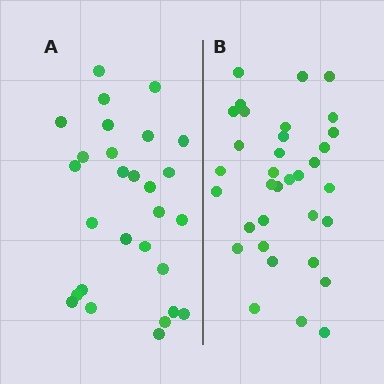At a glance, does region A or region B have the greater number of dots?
Region B (the right region) has more dots.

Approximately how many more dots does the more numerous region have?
Region B has about 6 more dots than region A.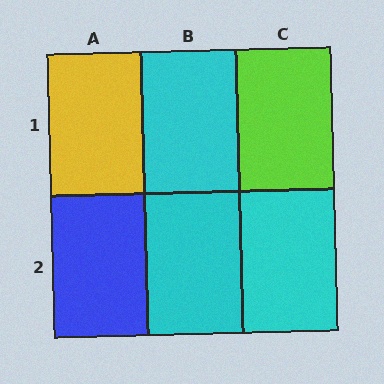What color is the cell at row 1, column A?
Yellow.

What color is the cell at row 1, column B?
Cyan.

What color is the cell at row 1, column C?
Lime.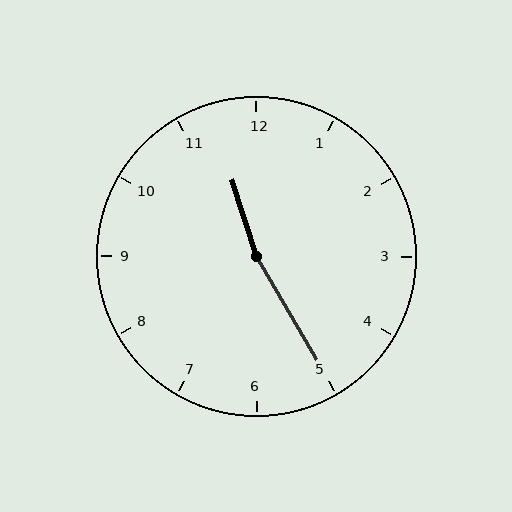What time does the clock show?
11:25.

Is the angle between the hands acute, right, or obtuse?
It is obtuse.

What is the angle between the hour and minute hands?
Approximately 168 degrees.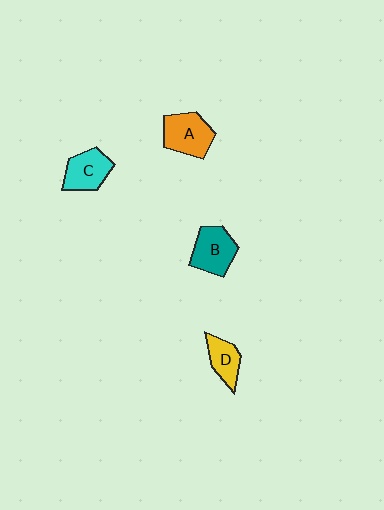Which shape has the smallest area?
Shape D (yellow).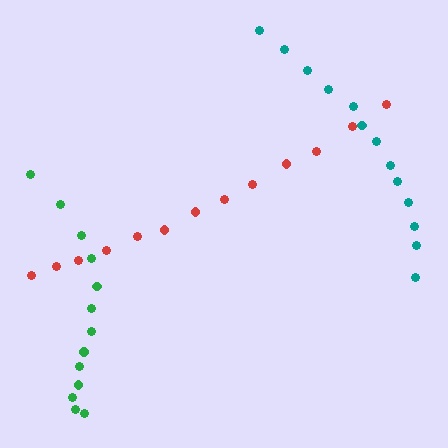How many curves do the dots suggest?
There are 3 distinct paths.